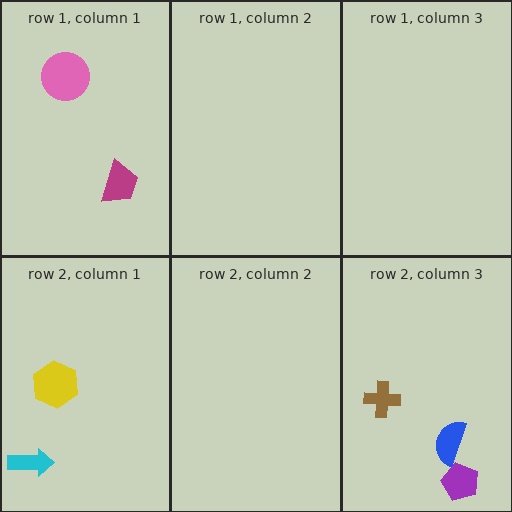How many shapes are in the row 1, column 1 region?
2.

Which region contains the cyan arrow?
The row 2, column 1 region.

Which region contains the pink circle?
The row 1, column 1 region.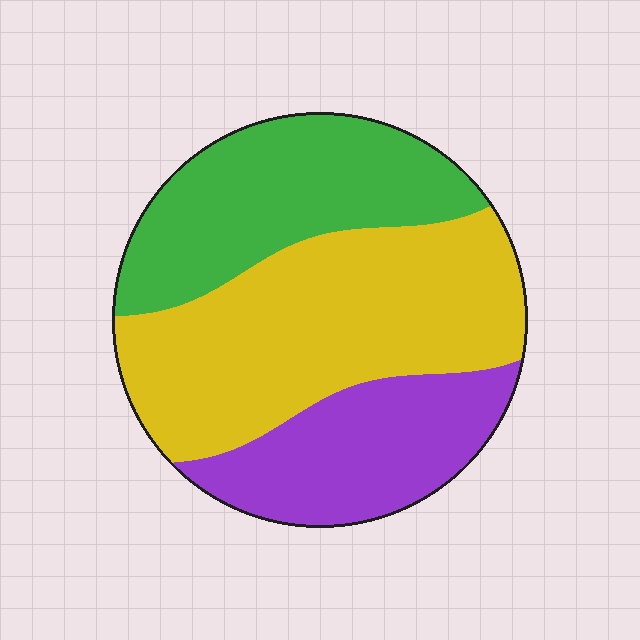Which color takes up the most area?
Yellow, at roughly 45%.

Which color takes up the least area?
Purple, at roughly 25%.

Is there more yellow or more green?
Yellow.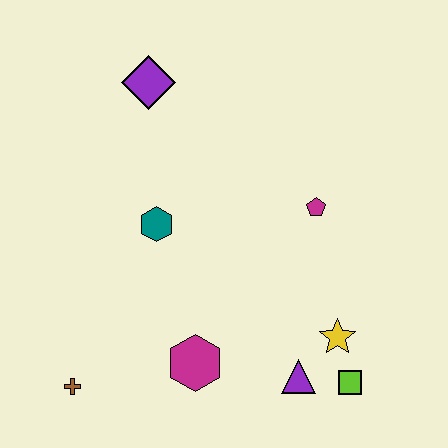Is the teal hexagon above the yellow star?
Yes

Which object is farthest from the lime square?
The purple diamond is farthest from the lime square.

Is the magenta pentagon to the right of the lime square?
No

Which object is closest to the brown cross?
The magenta hexagon is closest to the brown cross.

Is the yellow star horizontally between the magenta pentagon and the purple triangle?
No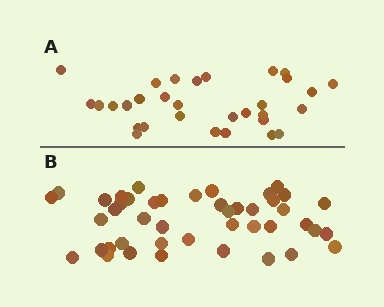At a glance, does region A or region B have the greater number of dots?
Region B (the bottom region) has more dots.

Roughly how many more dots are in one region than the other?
Region B has approximately 15 more dots than region A.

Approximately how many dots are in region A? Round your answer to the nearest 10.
About 30 dots. (The exact count is 31, which rounds to 30.)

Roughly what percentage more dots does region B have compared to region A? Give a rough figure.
About 40% more.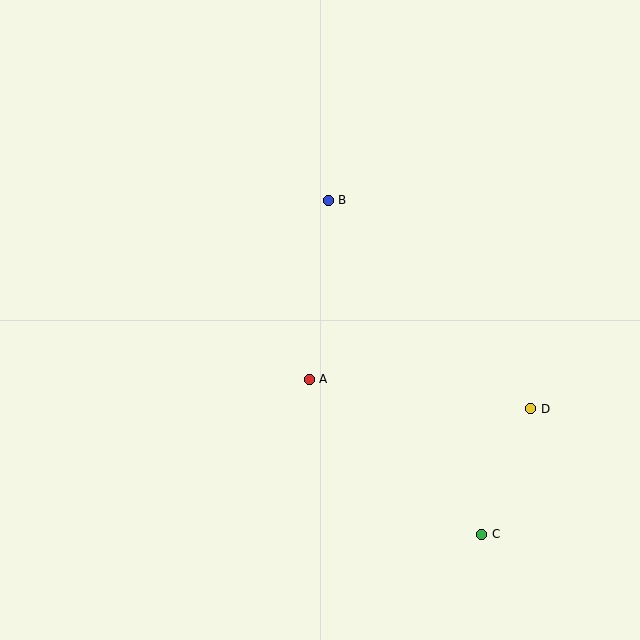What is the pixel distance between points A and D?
The distance between A and D is 224 pixels.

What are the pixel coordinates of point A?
Point A is at (309, 379).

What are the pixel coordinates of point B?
Point B is at (328, 200).